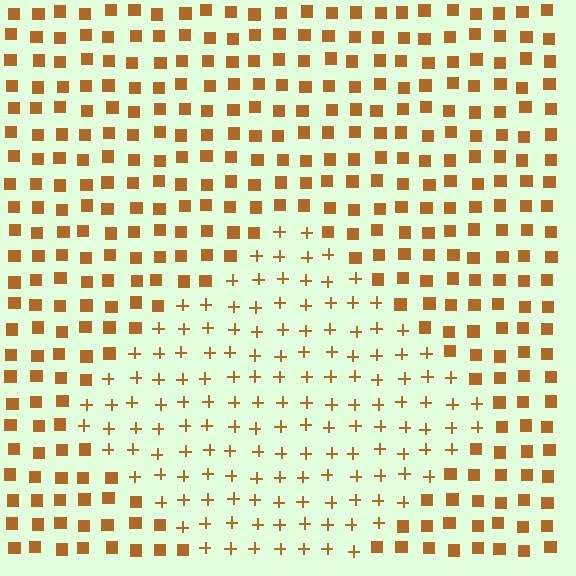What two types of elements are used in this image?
The image uses plus signs inside the diamond region and squares outside it.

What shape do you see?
I see a diamond.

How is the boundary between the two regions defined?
The boundary is defined by a change in element shape: plus signs inside vs. squares outside. All elements share the same color and spacing.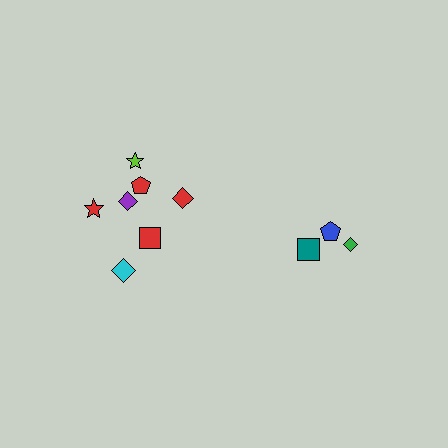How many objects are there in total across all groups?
There are 11 objects.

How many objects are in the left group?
There are 8 objects.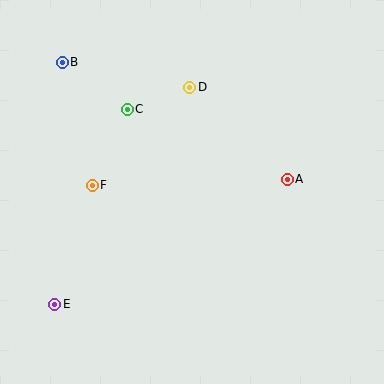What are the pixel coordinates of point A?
Point A is at (287, 179).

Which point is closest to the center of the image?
Point A at (287, 179) is closest to the center.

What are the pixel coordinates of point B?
Point B is at (62, 62).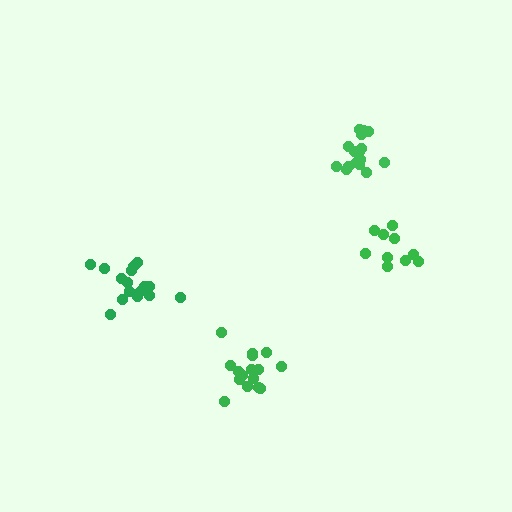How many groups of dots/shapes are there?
There are 4 groups.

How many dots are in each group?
Group 1: 16 dots, Group 2: 16 dots, Group 3: 16 dots, Group 4: 10 dots (58 total).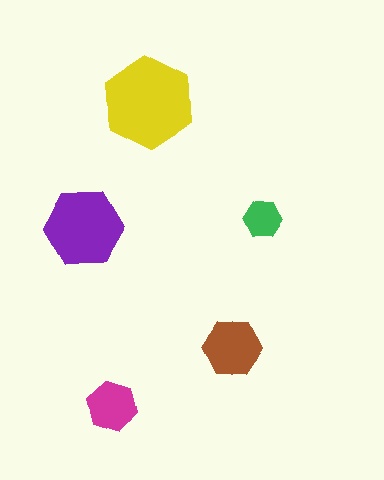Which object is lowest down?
The magenta hexagon is bottommost.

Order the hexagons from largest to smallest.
the yellow one, the purple one, the brown one, the magenta one, the green one.